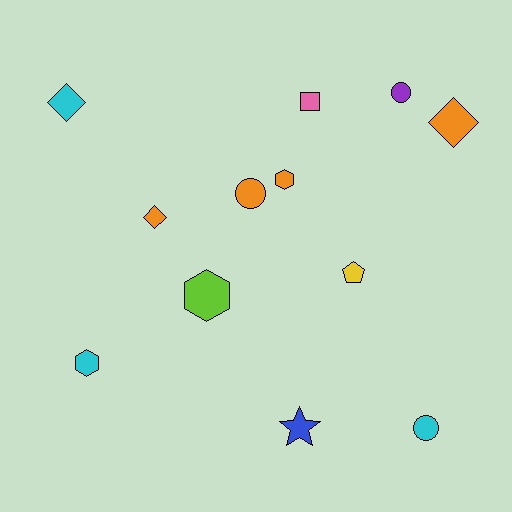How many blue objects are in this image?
There is 1 blue object.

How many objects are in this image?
There are 12 objects.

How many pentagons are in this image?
There is 1 pentagon.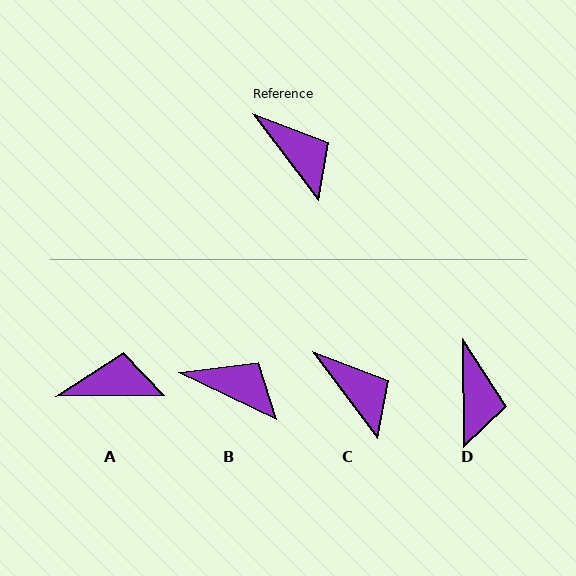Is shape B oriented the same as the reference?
No, it is off by about 27 degrees.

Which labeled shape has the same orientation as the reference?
C.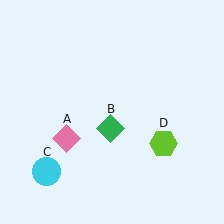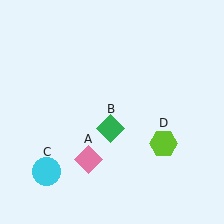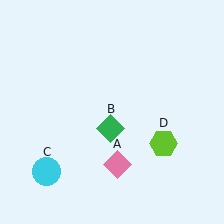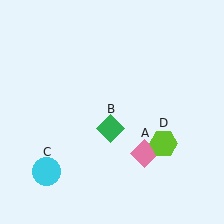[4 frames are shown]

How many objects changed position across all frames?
1 object changed position: pink diamond (object A).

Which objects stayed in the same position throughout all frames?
Green diamond (object B) and cyan circle (object C) and lime hexagon (object D) remained stationary.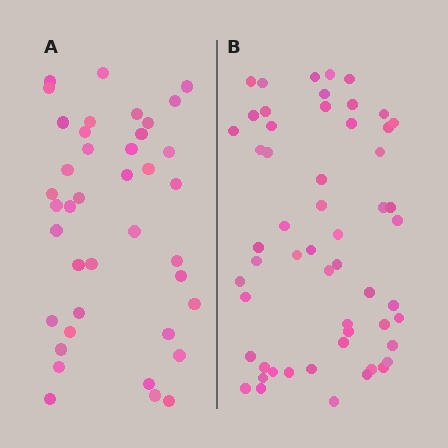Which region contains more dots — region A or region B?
Region B (the right region) has more dots.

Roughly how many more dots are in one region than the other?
Region B has approximately 15 more dots than region A.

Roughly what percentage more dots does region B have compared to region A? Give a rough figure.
About 40% more.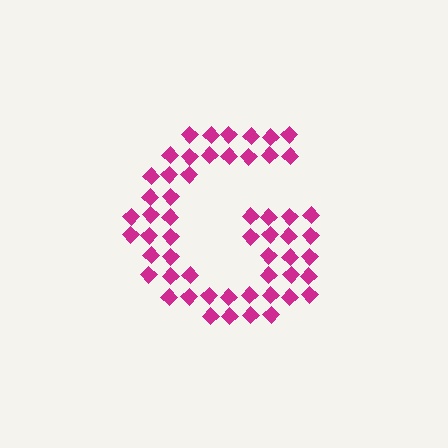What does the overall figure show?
The overall figure shows the letter G.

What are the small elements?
The small elements are diamonds.